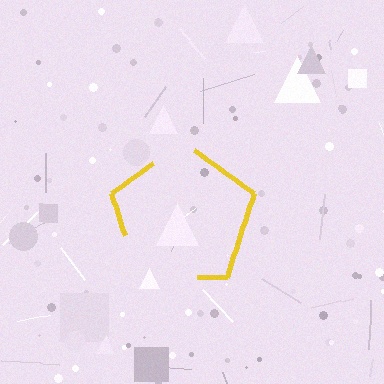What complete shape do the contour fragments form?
The contour fragments form a pentagon.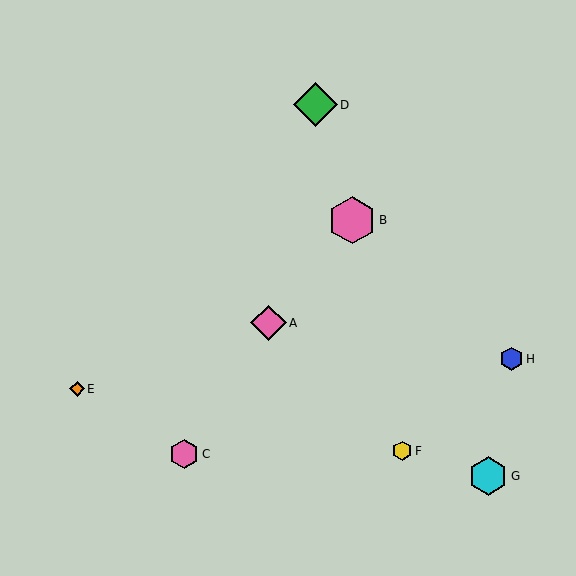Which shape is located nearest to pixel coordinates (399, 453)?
The yellow hexagon (labeled F) at (402, 451) is nearest to that location.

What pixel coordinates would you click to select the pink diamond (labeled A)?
Click at (269, 323) to select the pink diamond A.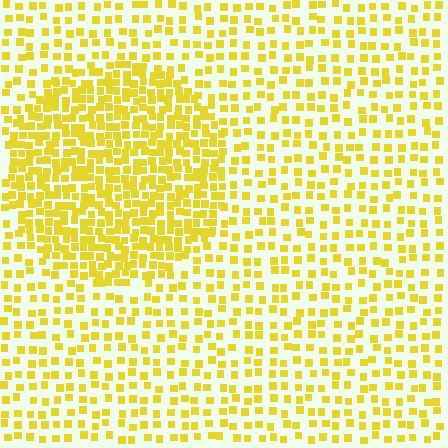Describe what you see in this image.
The image contains small yellow elements arranged at two different densities. A circle-shaped region is visible where the elements are more densely packed than the surrounding area.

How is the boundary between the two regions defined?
The boundary is defined by a change in element density (approximately 2.1x ratio). All elements are the same color, size, and shape.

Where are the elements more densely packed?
The elements are more densely packed inside the circle boundary.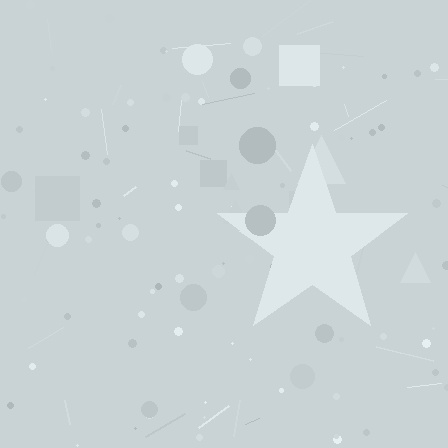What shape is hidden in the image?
A star is hidden in the image.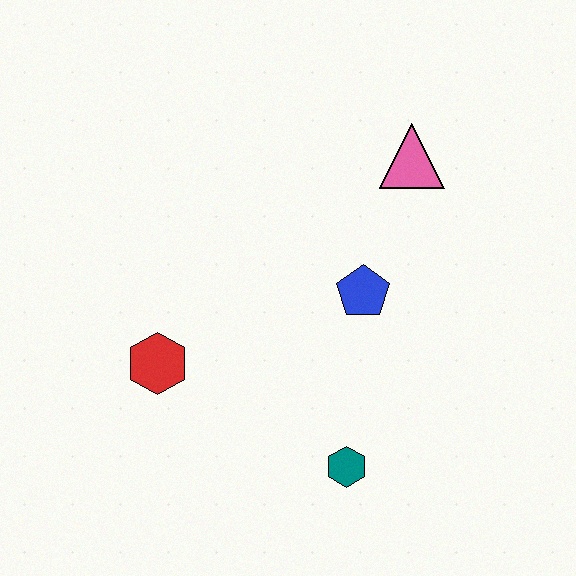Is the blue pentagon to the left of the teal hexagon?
No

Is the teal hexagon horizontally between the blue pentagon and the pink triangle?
No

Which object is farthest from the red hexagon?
The pink triangle is farthest from the red hexagon.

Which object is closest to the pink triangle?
The blue pentagon is closest to the pink triangle.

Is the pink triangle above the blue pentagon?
Yes